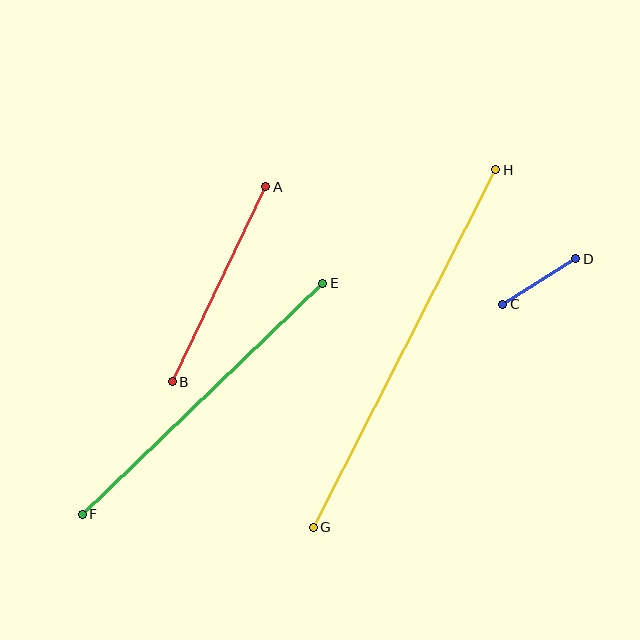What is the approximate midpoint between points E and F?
The midpoint is at approximately (203, 399) pixels.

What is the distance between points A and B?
The distance is approximately 216 pixels.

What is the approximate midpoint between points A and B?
The midpoint is at approximately (219, 284) pixels.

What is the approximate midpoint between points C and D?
The midpoint is at approximately (539, 282) pixels.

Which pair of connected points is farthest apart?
Points G and H are farthest apart.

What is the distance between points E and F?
The distance is approximately 334 pixels.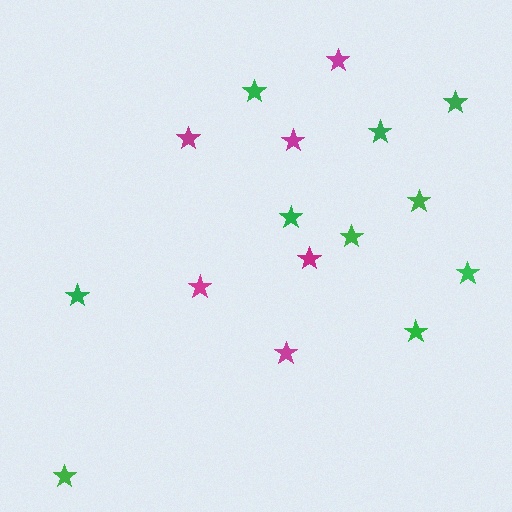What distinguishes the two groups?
There are 2 groups: one group of green stars (10) and one group of magenta stars (6).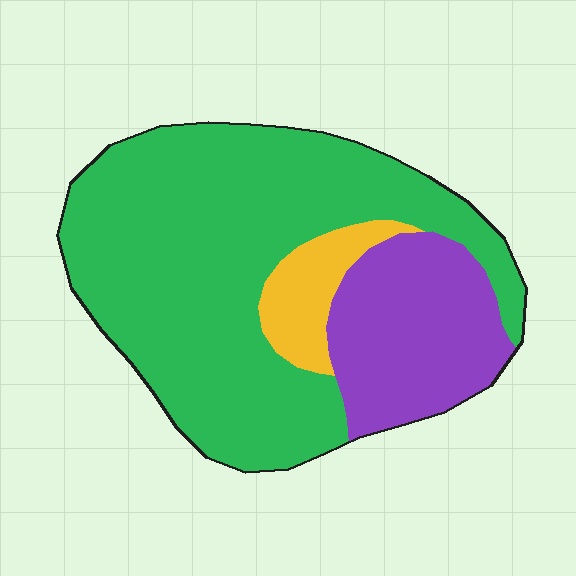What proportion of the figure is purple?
Purple takes up between a sixth and a third of the figure.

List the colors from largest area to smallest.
From largest to smallest: green, purple, yellow.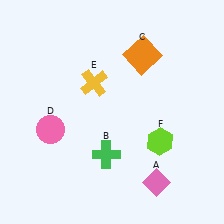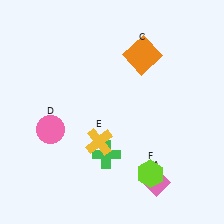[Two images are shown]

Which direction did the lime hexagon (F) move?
The lime hexagon (F) moved down.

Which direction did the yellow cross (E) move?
The yellow cross (E) moved down.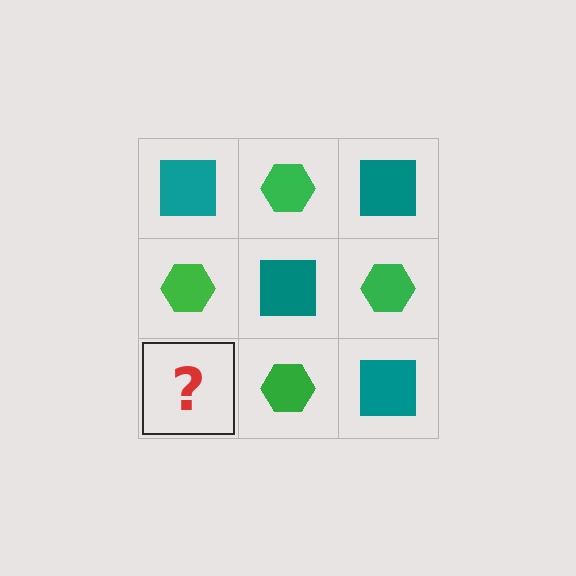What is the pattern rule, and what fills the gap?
The rule is that it alternates teal square and green hexagon in a checkerboard pattern. The gap should be filled with a teal square.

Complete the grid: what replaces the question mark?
The question mark should be replaced with a teal square.